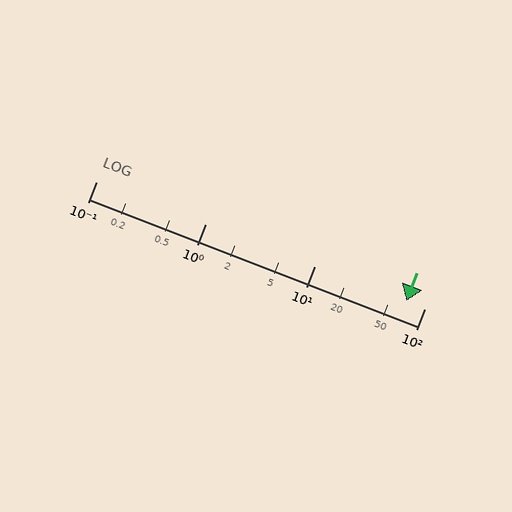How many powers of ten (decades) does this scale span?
The scale spans 3 decades, from 0.1 to 100.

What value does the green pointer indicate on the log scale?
The pointer indicates approximately 68.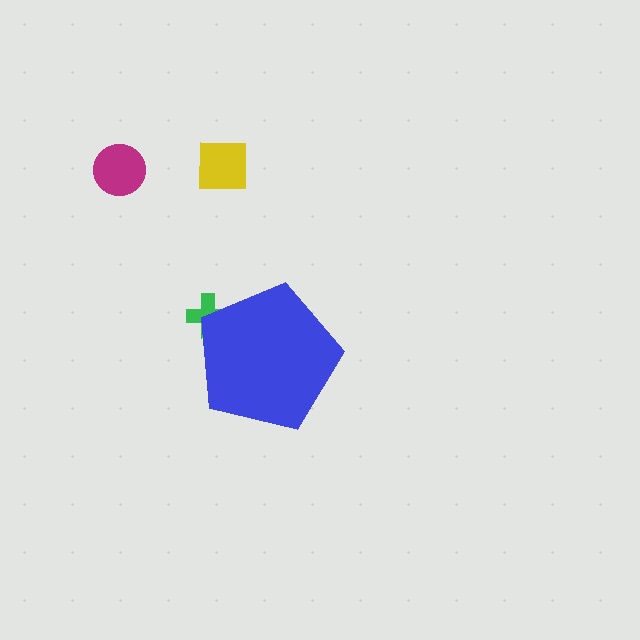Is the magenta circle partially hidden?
No, the magenta circle is fully visible.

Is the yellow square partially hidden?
No, the yellow square is fully visible.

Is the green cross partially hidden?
Yes, the green cross is partially hidden behind the blue pentagon.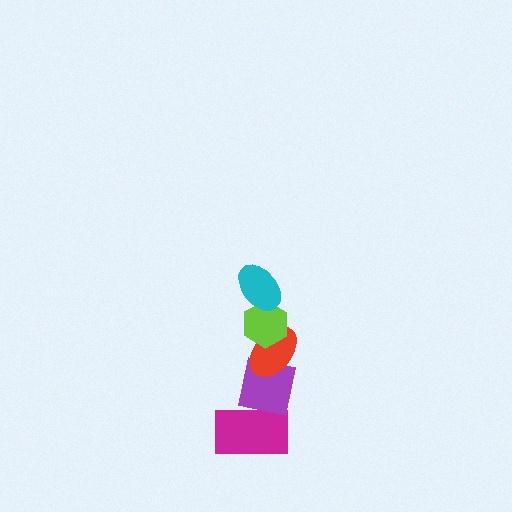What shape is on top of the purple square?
The red ellipse is on top of the purple square.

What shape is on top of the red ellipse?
The lime hexagon is on top of the red ellipse.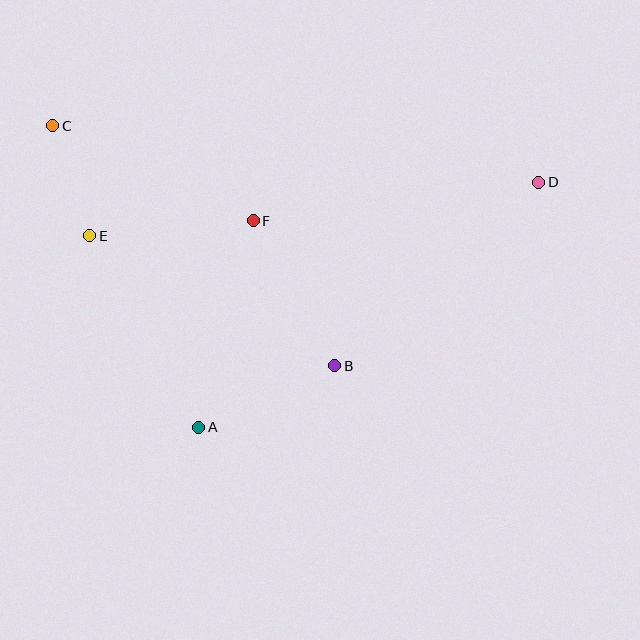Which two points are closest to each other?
Points C and E are closest to each other.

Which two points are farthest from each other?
Points C and D are farthest from each other.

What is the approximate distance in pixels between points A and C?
The distance between A and C is approximately 335 pixels.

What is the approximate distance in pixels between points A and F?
The distance between A and F is approximately 214 pixels.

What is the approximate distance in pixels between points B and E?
The distance between B and E is approximately 277 pixels.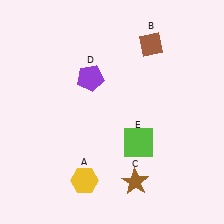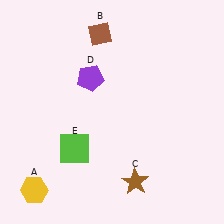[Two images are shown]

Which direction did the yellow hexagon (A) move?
The yellow hexagon (A) moved left.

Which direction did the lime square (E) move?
The lime square (E) moved left.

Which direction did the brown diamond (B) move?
The brown diamond (B) moved left.